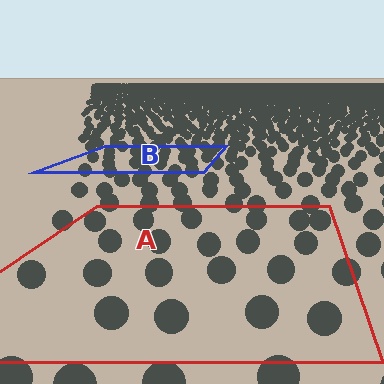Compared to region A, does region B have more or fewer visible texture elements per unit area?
Region B has more texture elements per unit area — they are packed more densely because it is farther away.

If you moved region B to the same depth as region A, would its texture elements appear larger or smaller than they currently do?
They would appear larger. At a closer depth, the same texture elements are projected at a bigger on-screen size.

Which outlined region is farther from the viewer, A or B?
Region B is farther from the viewer — the texture elements inside it appear smaller and more densely packed.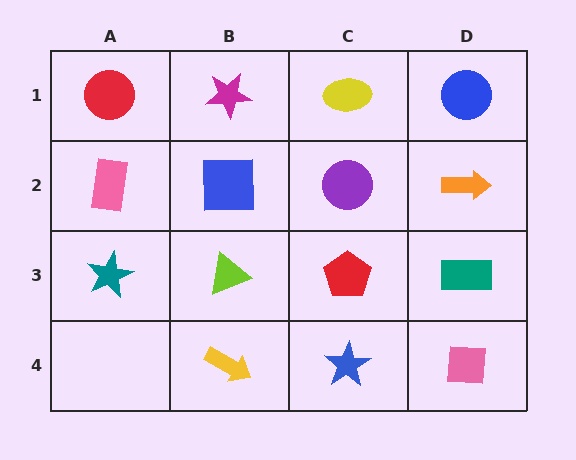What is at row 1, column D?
A blue circle.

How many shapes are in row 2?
4 shapes.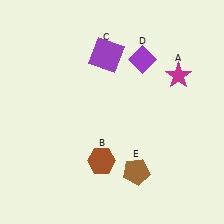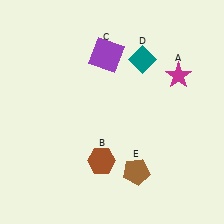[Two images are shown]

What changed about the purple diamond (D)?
In Image 1, D is purple. In Image 2, it changed to teal.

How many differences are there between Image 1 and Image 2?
There is 1 difference between the two images.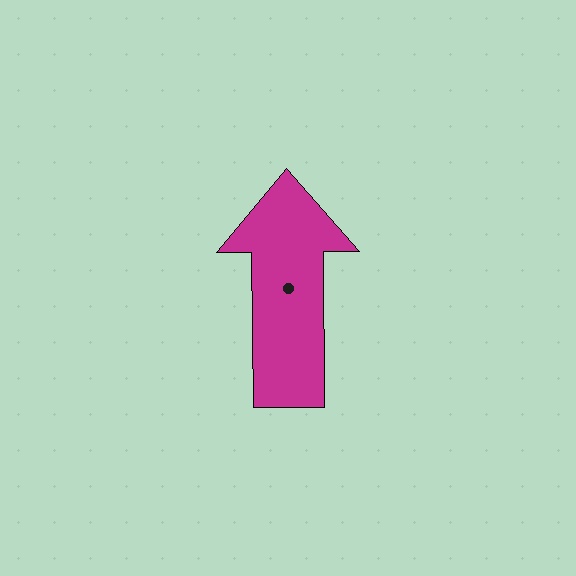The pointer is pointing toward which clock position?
Roughly 12 o'clock.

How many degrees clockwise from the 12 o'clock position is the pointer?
Approximately 360 degrees.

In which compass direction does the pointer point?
North.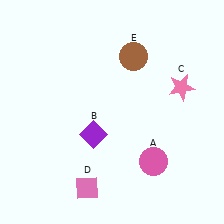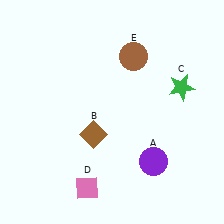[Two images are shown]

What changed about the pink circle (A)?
In Image 1, A is pink. In Image 2, it changed to purple.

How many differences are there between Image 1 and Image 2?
There are 3 differences between the two images.